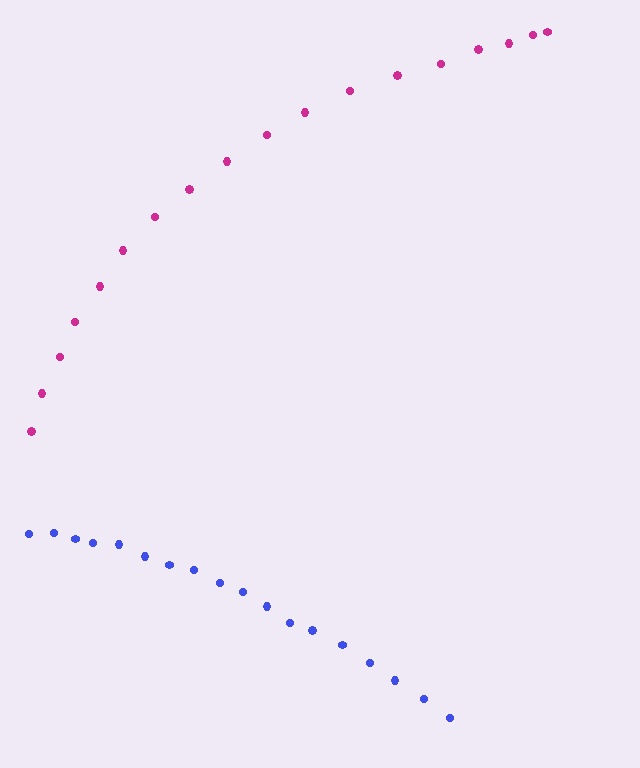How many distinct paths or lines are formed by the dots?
There are 2 distinct paths.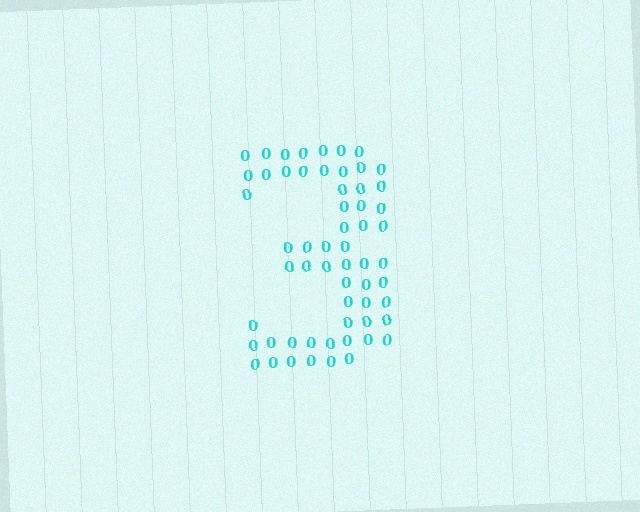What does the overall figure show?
The overall figure shows the digit 3.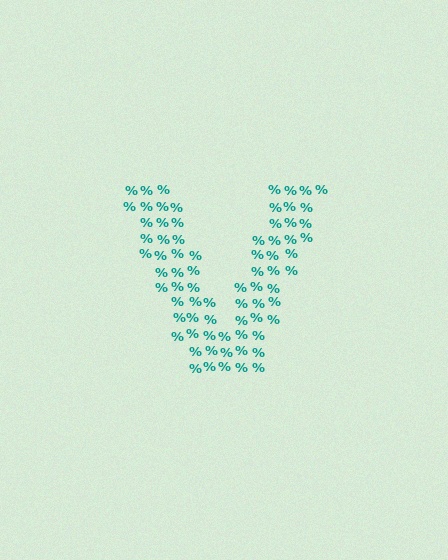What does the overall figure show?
The overall figure shows the letter V.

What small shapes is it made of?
It is made of small percent signs.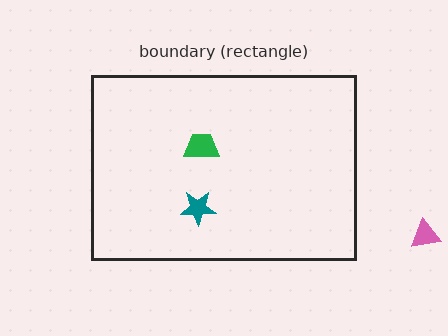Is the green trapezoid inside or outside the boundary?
Inside.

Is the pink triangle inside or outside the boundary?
Outside.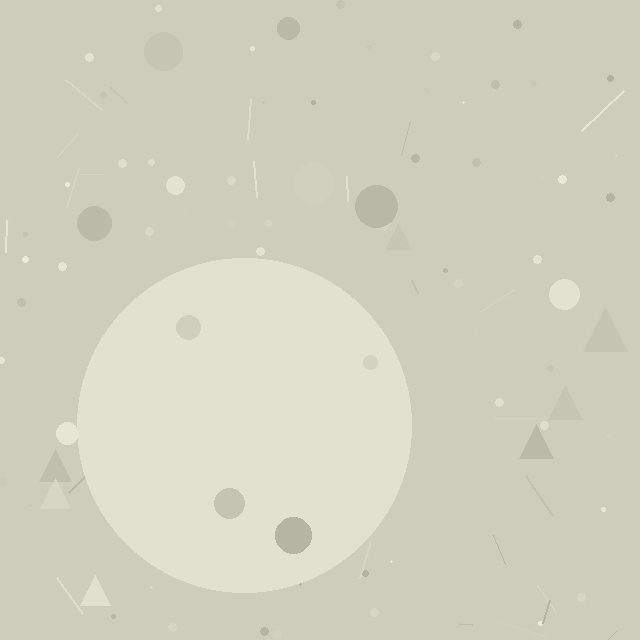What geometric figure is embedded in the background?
A circle is embedded in the background.